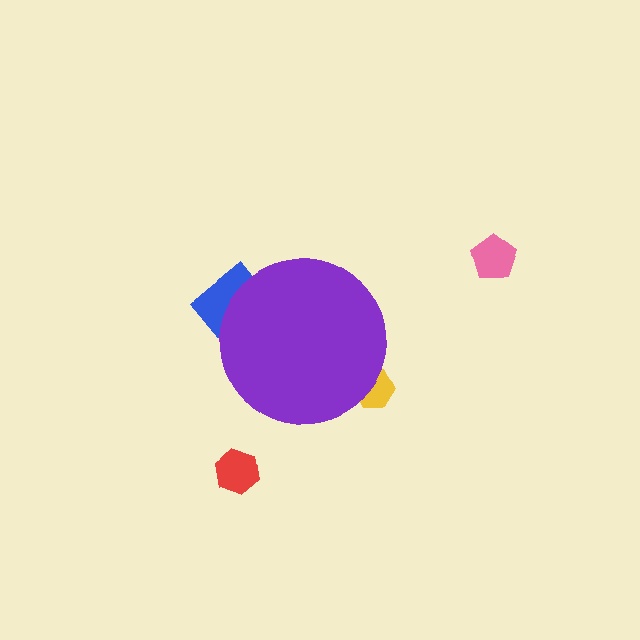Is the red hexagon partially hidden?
No, the red hexagon is fully visible.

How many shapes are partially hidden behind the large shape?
2 shapes are partially hidden.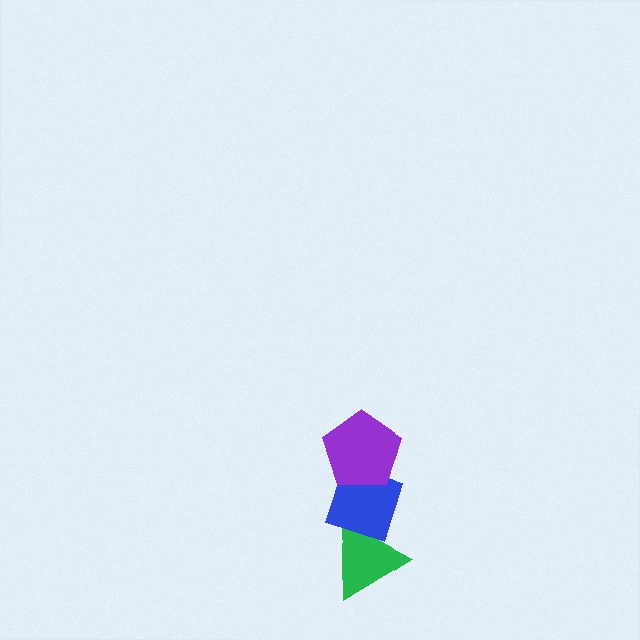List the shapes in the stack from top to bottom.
From top to bottom: the purple pentagon, the blue diamond, the green triangle.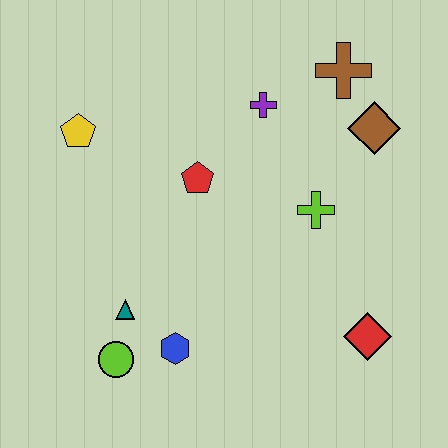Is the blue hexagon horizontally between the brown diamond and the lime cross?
No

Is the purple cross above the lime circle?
Yes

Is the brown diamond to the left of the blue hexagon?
No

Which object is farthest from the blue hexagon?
The brown cross is farthest from the blue hexagon.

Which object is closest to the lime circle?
The teal triangle is closest to the lime circle.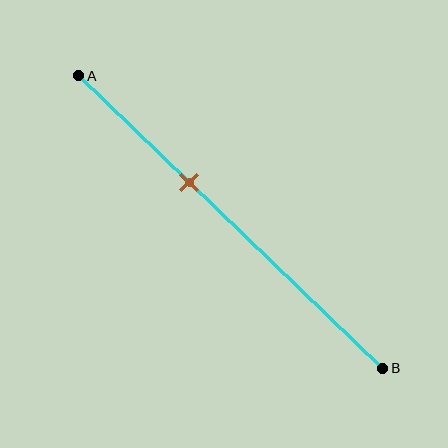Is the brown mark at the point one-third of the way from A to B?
No, the mark is at about 35% from A, not at the 33% one-third point.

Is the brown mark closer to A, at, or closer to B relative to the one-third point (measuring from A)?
The brown mark is closer to point B than the one-third point of segment AB.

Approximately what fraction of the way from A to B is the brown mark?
The brown mark is approximately 35% of the way from A to B.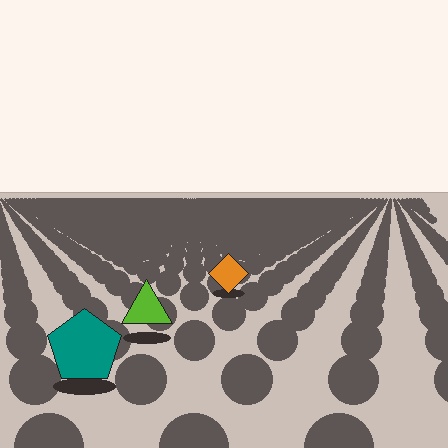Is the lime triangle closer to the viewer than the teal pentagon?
No. The teal pentagon is closer — you can tell from the texture gradient: the ground texture is coarser near it.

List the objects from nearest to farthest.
From nearest to farthest: the teal pentagon, the lime triangle, the orange diamond.